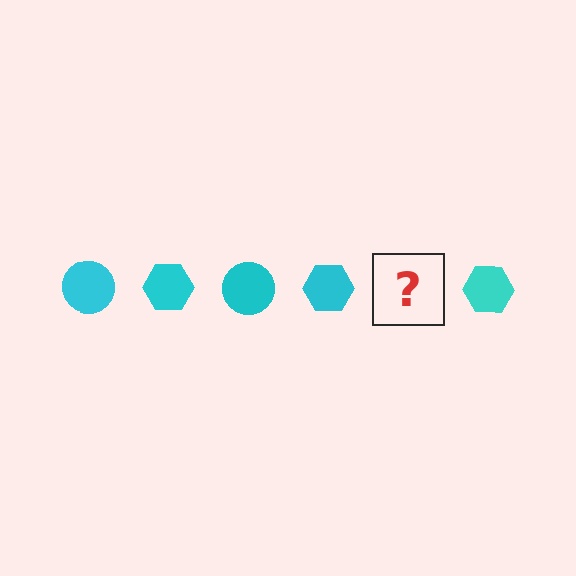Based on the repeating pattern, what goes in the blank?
The blank should be a cyan circle.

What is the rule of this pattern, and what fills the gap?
The rule is that the pattern cycles through circle, hexagon shapes in cyan. The gap should be filled with a cyan circle.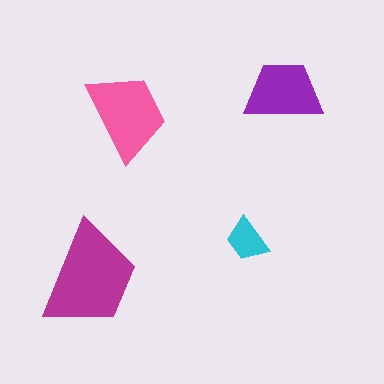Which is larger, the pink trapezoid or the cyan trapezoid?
The pink one.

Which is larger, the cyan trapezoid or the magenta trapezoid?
The magenta one.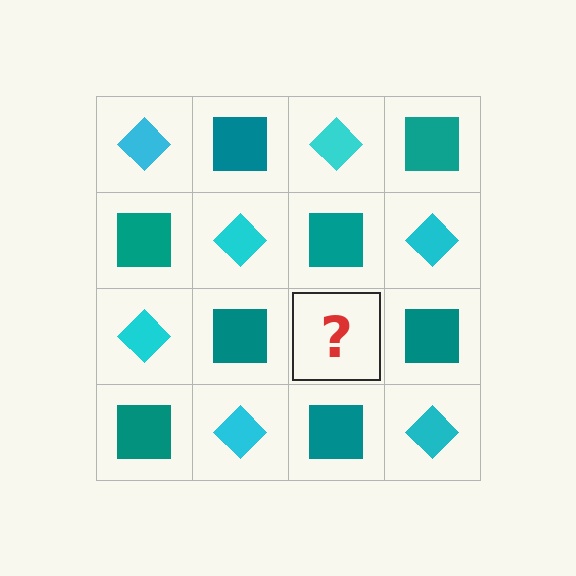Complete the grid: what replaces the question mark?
The question mark should be replaced with a cyan diamond.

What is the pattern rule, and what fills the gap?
The rule is that it alternates cyan diamond and teal square in a checkerboard pattern. The gap should be filled with a cyan diamond.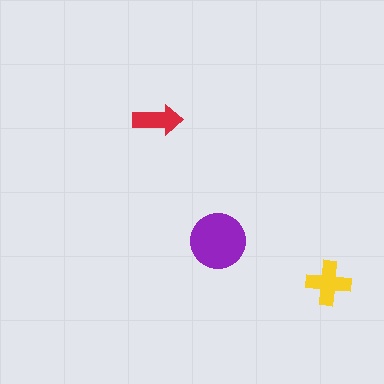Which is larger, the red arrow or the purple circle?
The purple circle.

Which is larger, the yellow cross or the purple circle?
The purple circle.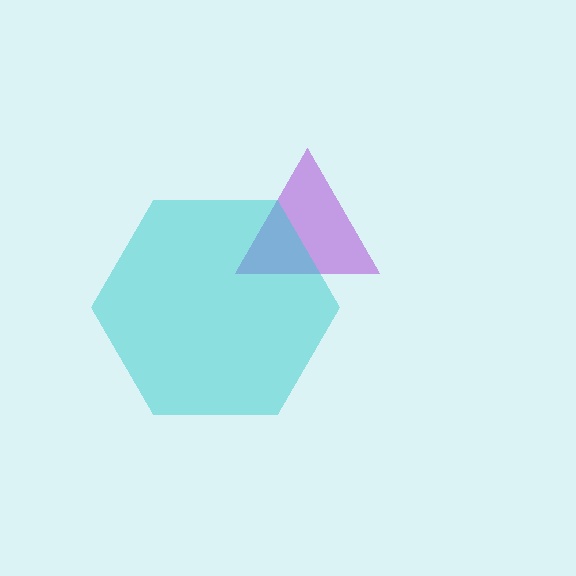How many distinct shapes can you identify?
There are 2 distinct shapes: a purple triangle, a cyan hexagon.